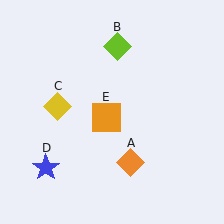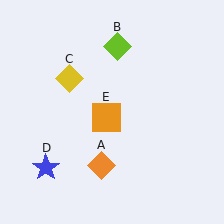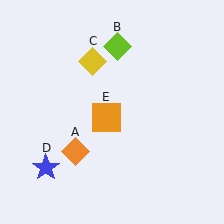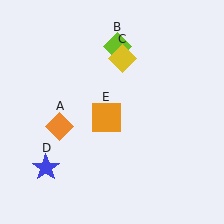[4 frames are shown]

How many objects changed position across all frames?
2 objects changed position: orange diamond (object A), yellow diamond (object C).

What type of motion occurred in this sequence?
The orange diamond (object A), yellow diamond (object C) rotated clockwise around the center of the scene.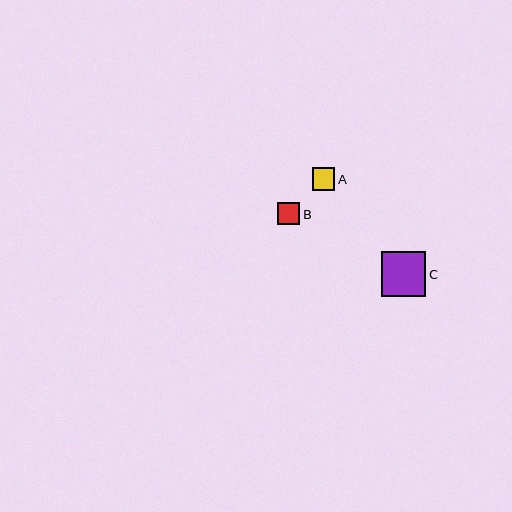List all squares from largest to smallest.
From largest to smallest: C, A, B.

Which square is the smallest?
Square B is the smallest with a size of approximately 22 pixels.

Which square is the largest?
Square C is the largest with a size of approximately 45 pixels.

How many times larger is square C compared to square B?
Square C is approximately 2.1 times the size of square B.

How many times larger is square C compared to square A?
Square C is approximately 2.0 times the size of square A.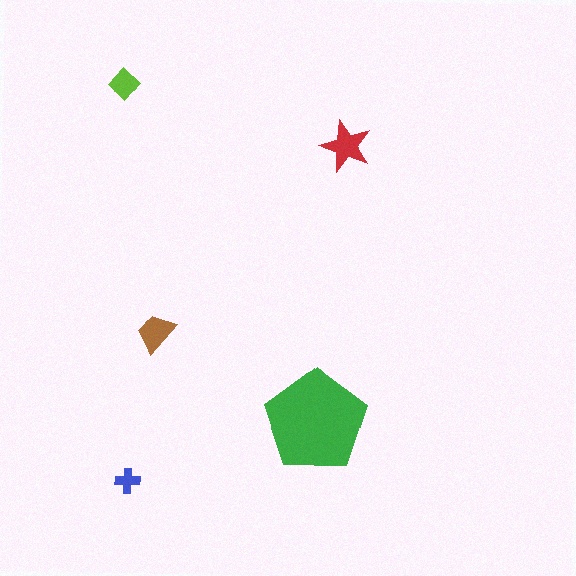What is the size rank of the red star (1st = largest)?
2nd.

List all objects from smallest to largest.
The blue cross, the lime diamond, the brown trapezoid, the red star, the green pentagon.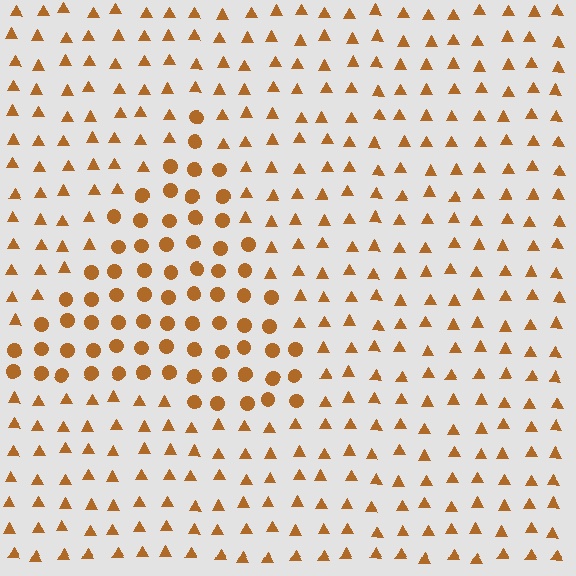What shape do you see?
I see a triangle.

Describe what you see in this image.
The image is filled with small brown elements arranged in a uniform grid. A triangle-shaped region contains circles, while the surrounding area contains triangles. The boundary is defined purely by the change in element shape.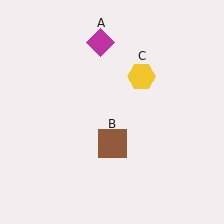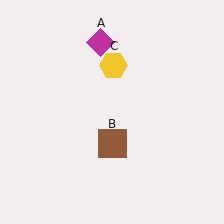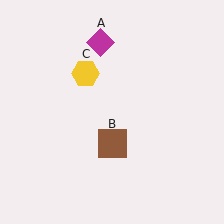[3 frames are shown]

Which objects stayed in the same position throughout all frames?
Magenta diamond (object A) and brown square (object B) remained stationary.